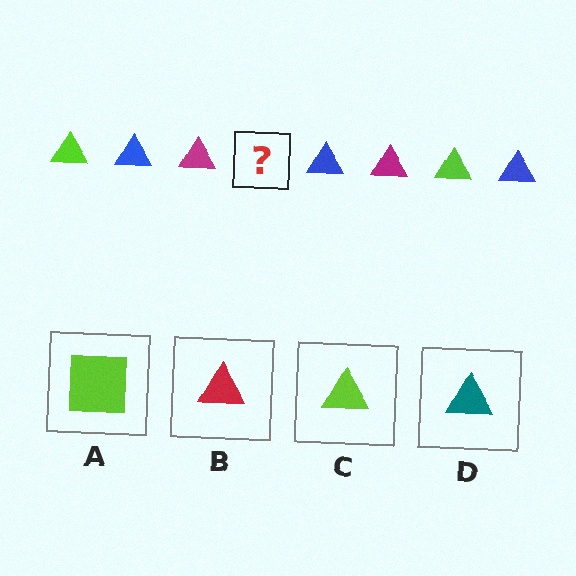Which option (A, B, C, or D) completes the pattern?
C.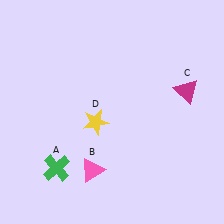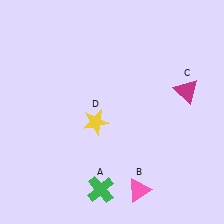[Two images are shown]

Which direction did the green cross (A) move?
The green cross (A) moved right.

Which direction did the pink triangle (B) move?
The pink triangle (B) moved right.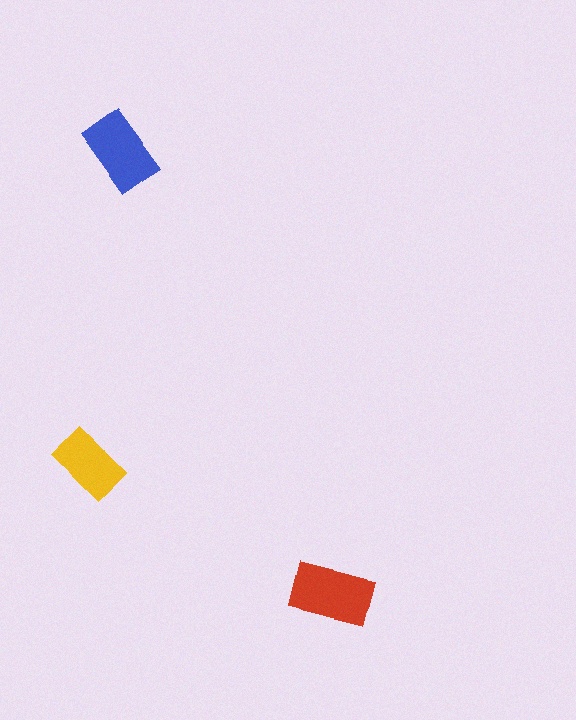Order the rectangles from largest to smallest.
the red one, the blue one, the yellow one.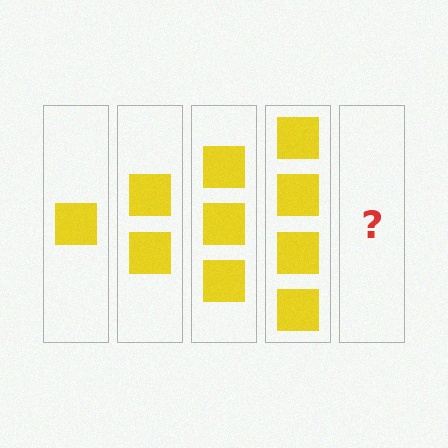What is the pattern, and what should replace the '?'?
The pattern is that each step adds one more square. The '?' should be 5 squares.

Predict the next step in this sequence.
The next step is 5 squares.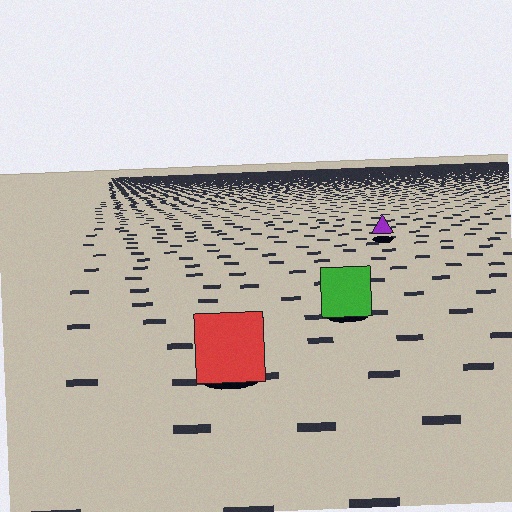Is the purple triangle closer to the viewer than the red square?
No. The red square is closer — you can tell from the texture gradient: the ground texture is coarser near it.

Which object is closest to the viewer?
The red square is closest. The texture marks near it are larger and more spread out.